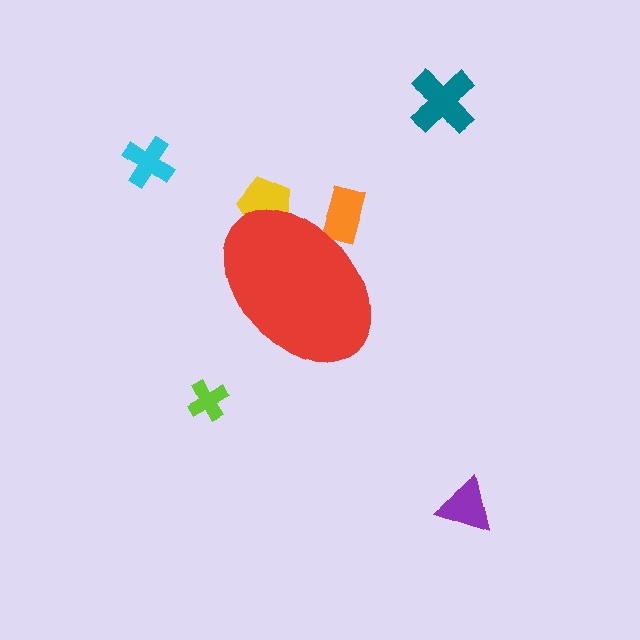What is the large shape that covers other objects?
A red ellipse.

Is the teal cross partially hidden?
No, the teal cross is fully visible.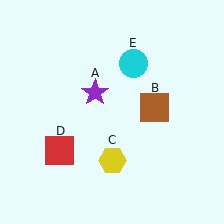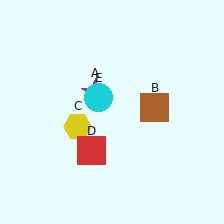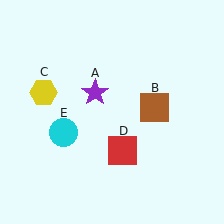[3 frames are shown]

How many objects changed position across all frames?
3 objects changed position: yellow hexagon (object C), red square (object D), cyan circle (object E).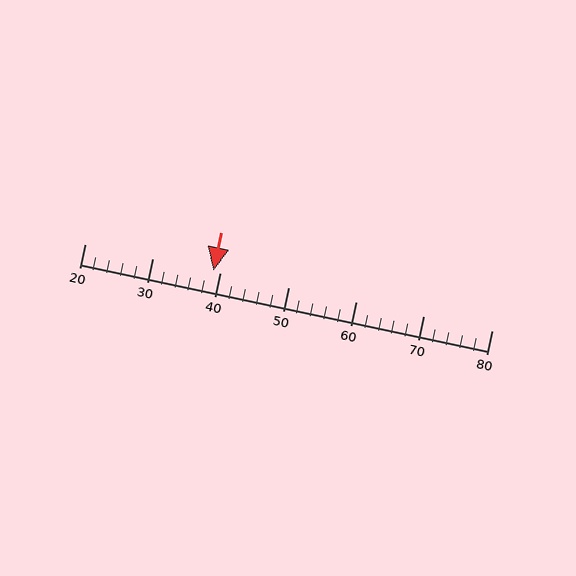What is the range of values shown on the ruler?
The ruler shows values from 20 to 80.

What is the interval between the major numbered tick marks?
The major tick marks are spaced 10 units apart.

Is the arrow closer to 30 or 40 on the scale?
The arrow is closer to 40.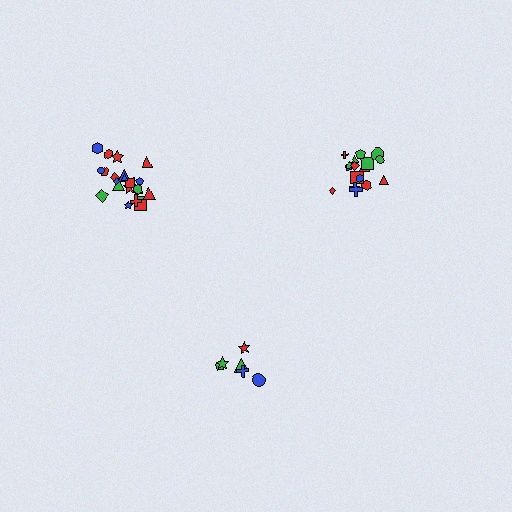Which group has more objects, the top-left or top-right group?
The top-left group.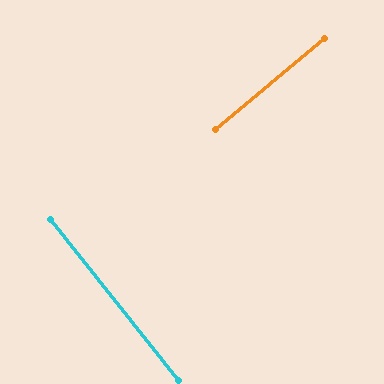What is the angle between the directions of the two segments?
Approximately 89 degrees.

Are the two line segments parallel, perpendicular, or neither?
Perpendicular — they meet at approximately 89°.